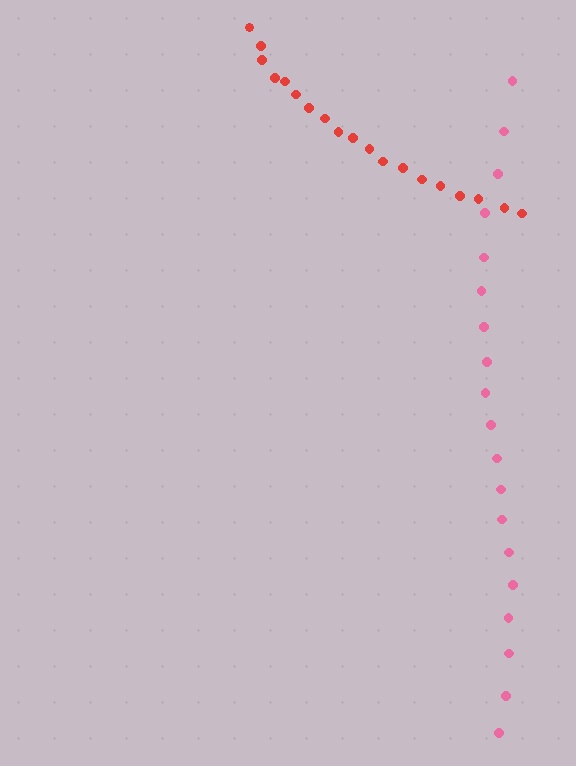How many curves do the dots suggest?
There are 2 distinct paths.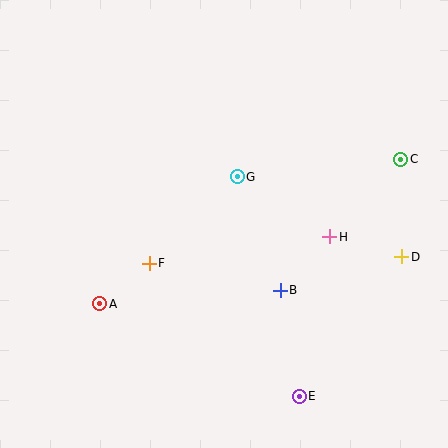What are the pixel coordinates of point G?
Point G is at (237, 177).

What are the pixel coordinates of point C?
Point C is at (401, 159).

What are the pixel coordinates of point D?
Point D is at (402, 257).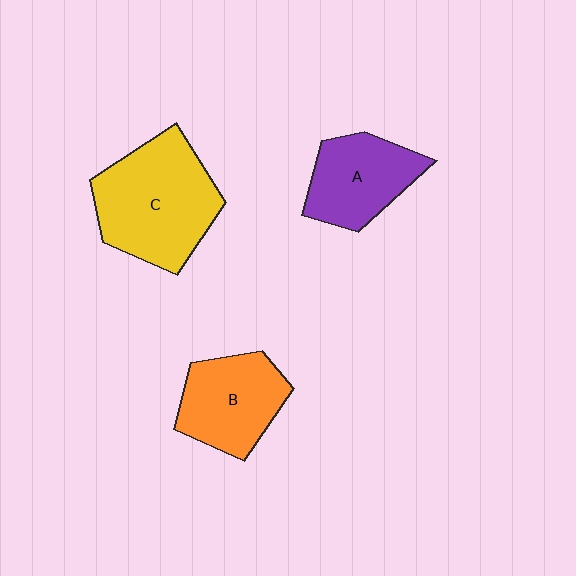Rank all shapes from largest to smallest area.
From largest to smallest: C (yellow), B (orange), A (purple).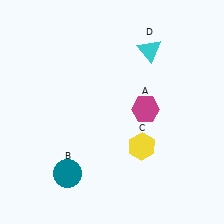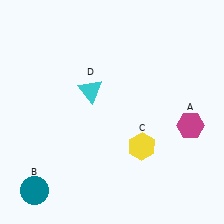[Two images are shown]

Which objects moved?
The objects that moved are: the magenta hexagon (A), the teal circle (B), the cyan triangle (D).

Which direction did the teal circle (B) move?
The teal circle (B) moved left.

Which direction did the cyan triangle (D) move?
The cyan triangle (D) moved left.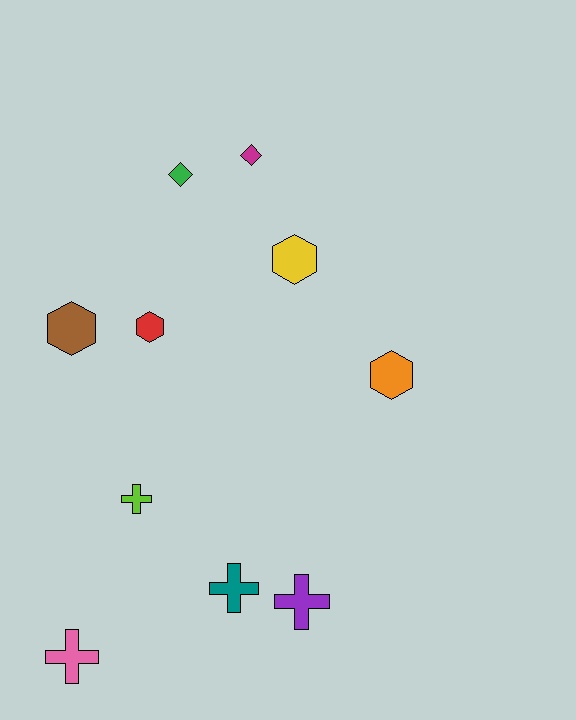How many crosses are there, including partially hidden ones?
There are 4 crosses.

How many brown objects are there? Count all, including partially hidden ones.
There is 1 brown object.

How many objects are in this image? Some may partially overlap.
There are 10 objects.